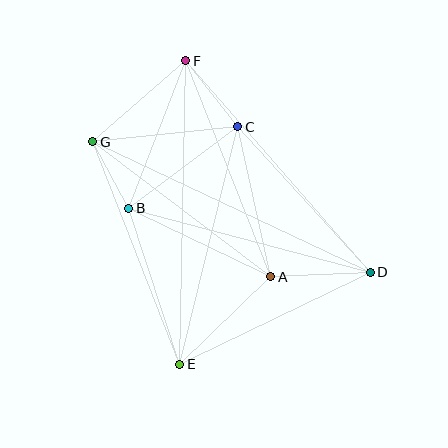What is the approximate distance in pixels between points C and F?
The distance between C and F is approximately 84 pixels.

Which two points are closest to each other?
Points B and G are closest to each other.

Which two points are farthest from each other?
Points D and G are farthest from each other.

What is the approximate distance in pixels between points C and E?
The distance between C and E is approximately 245 pixels.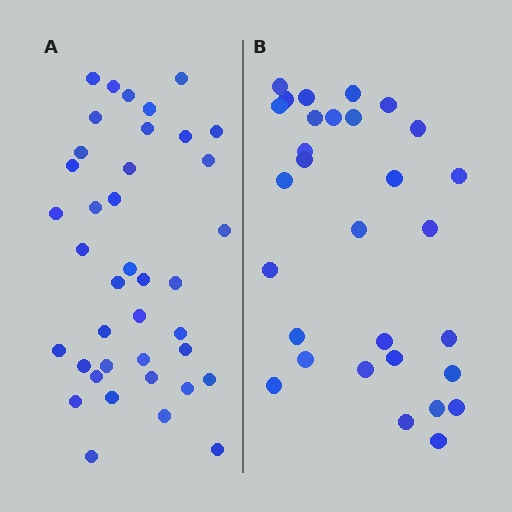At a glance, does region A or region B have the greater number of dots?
Region A (the left region) has more dots.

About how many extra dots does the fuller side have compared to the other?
Region A has roughly 8 or so more dots than region B.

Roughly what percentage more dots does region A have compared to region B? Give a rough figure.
About 30% more.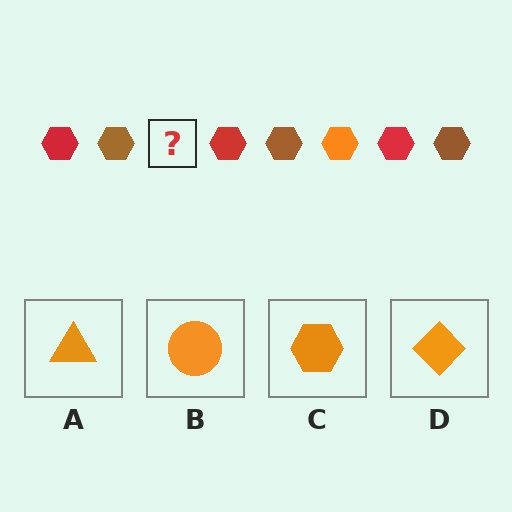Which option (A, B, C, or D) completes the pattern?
C.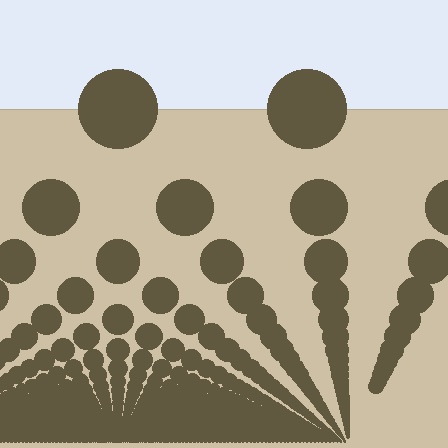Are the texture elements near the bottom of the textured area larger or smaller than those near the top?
Smaller. The gradient is inverted — elements near the bottom are smaller and denser.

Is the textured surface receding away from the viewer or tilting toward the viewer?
The surface appears to tilt toward the viewer. Texture elements get larger and sparser toward the top.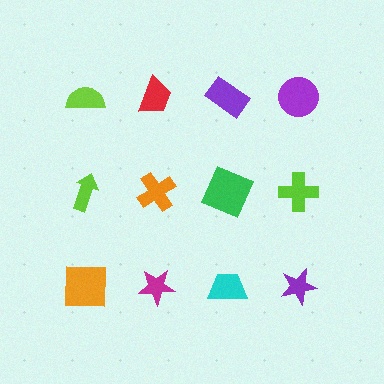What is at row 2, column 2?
An orange cross.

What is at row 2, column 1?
A lime arrow.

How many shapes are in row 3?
4 shapes.